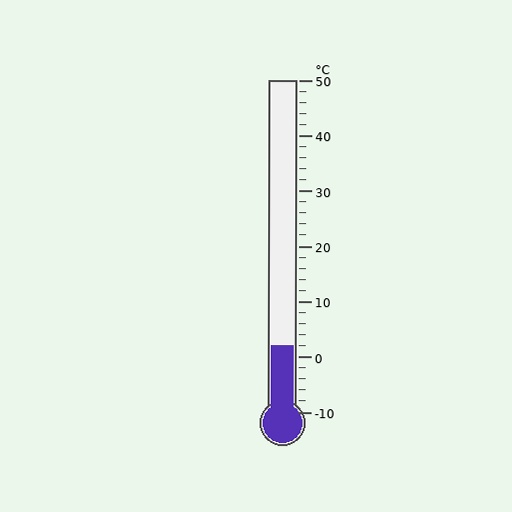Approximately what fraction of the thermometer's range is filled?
The thermometer is filled to approximately 20% of its range.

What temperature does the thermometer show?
The thermometer shows approximately 2°C.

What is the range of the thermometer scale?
The thermometer scale ranges from -10°C to 50°C.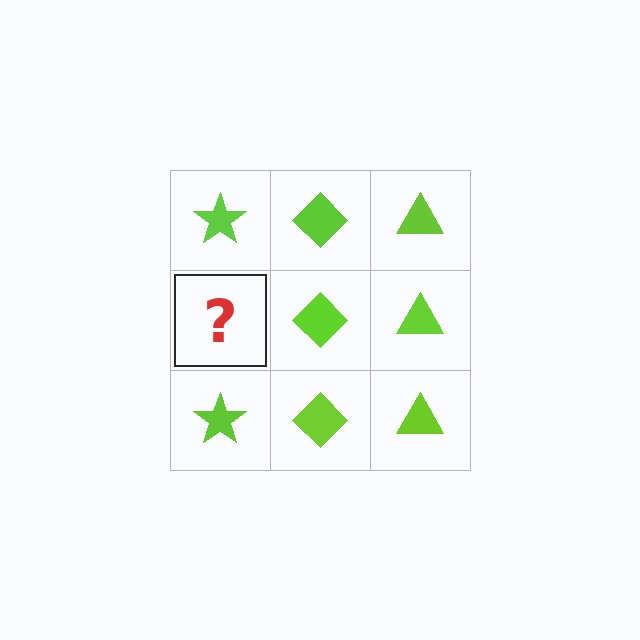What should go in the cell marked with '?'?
The missing cell should contain a lime star.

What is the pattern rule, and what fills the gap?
The rule is that each column has a consistent shape. The gap should be filled with a lime star.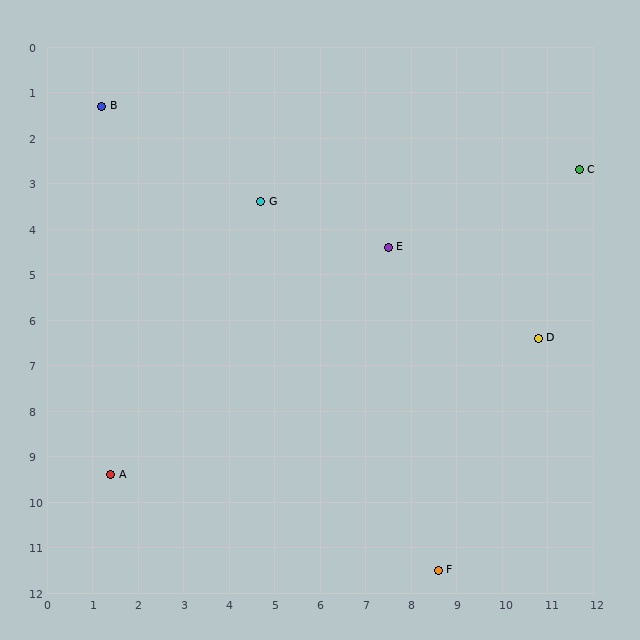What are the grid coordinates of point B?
Point B is at approximately (1.2, 1.3).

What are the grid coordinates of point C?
Point C is at approximately (11.7, 2.7).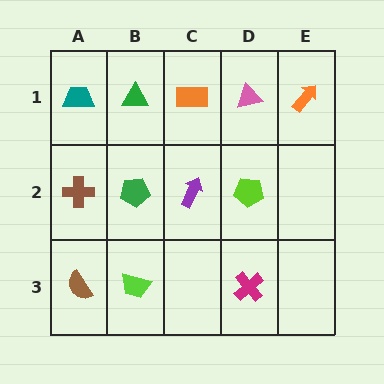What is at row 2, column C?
A purple arrow.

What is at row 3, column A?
A brown semicircle.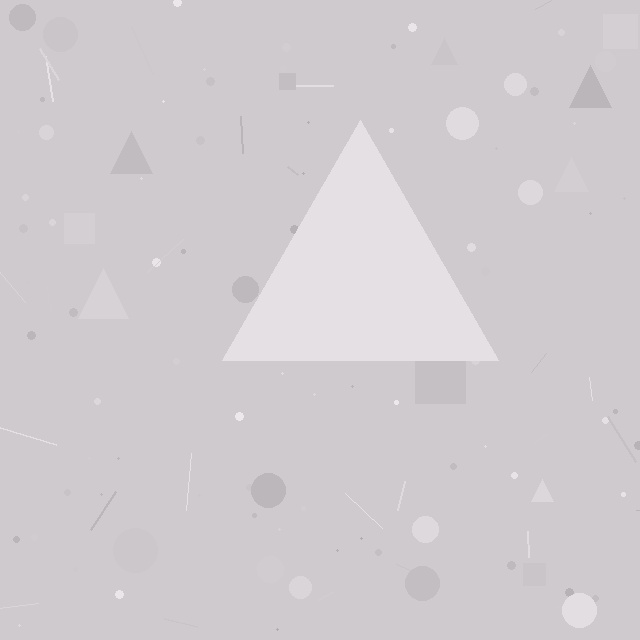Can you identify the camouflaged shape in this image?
The camouflaged shape is a triangle.